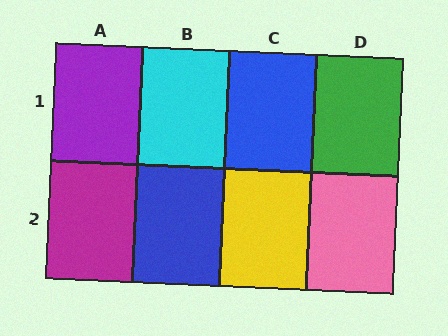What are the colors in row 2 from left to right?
Magenta, blue, yellow, pink.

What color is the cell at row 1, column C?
Blue.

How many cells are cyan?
1 cell is cyan.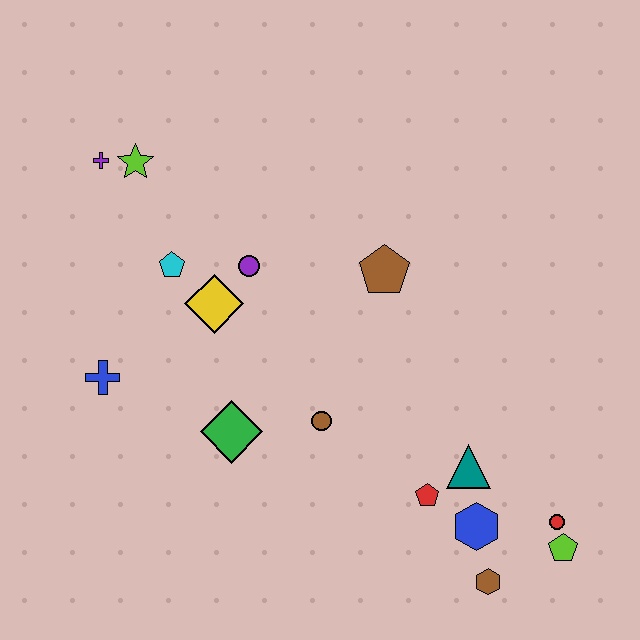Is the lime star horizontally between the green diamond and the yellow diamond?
No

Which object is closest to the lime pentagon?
The red circle is closest to the lime pentagon.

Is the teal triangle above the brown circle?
No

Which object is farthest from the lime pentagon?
The purple cross is farthest from the lime pentagon.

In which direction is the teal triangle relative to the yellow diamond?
The teal triangle is to the right of the yellow diamond.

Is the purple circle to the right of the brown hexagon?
No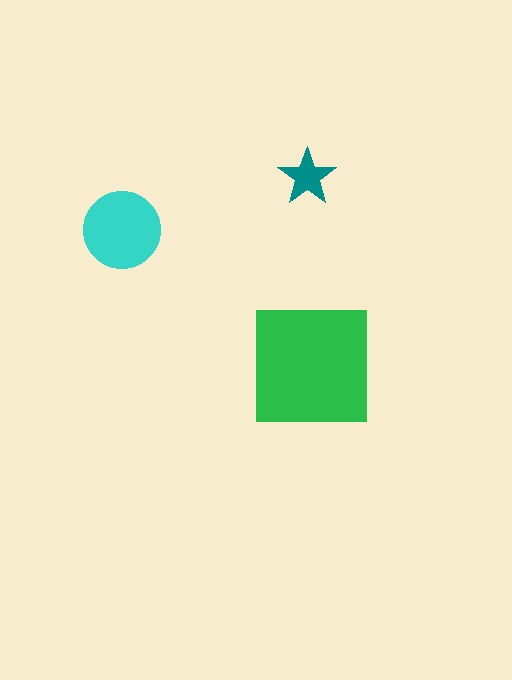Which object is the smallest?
The teal star.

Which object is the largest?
The green square.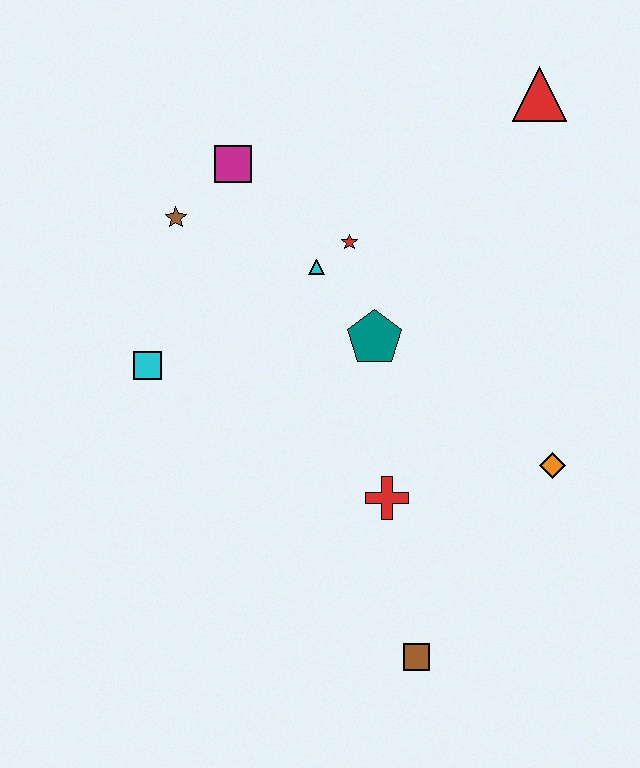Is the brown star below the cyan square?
No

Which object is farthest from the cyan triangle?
The brown square is farthest from the cyan triangle.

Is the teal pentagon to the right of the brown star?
Yes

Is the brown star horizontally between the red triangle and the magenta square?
No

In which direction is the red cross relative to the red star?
The red cross is below the red star.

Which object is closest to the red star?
The cyan triangle is closest to the red star.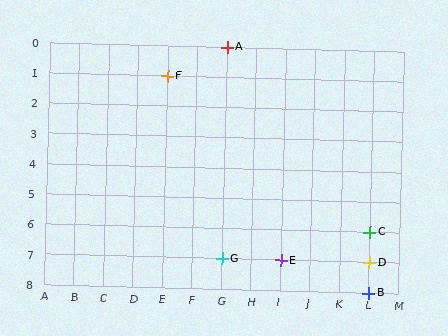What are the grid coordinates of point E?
Point E is at grid coordinates (I, 7).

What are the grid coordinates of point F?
Point F is at grid coordinates (E, 1).